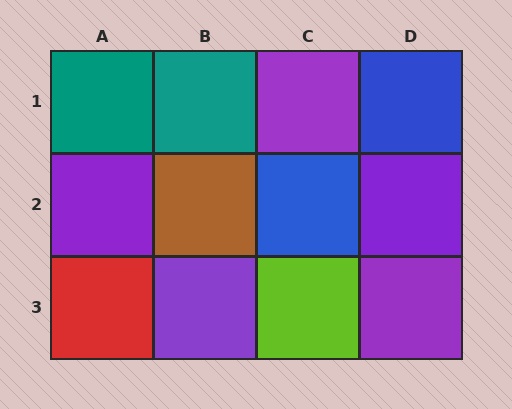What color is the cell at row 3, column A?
Red.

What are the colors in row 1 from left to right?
Teal, teal, purple, blue.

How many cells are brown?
1 cell is brown.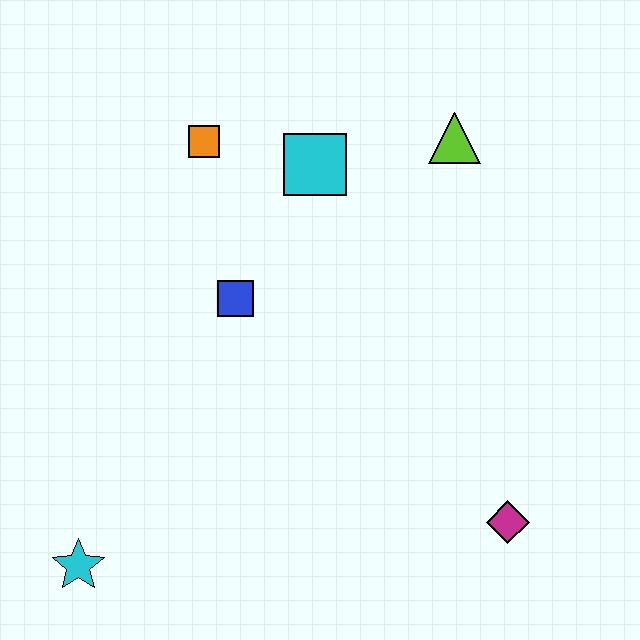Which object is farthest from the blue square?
The magenta diamond is farthest from the blue square.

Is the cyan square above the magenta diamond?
Yes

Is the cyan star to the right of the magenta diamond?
No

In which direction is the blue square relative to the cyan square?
The blue square is below the cyan square.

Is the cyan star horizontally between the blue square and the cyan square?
No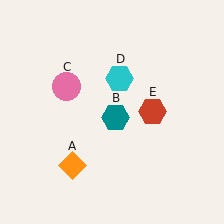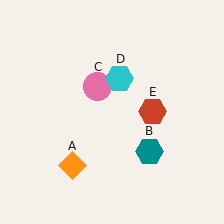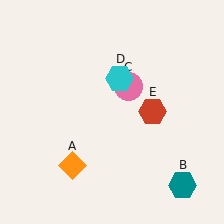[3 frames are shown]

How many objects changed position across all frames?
2 objects changed position: teal hexagon (object B), pink circle (object C).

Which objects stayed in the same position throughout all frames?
Orange diamond (object A) and cyan hexagon (object D) and red hexagon (object E) remained stationary.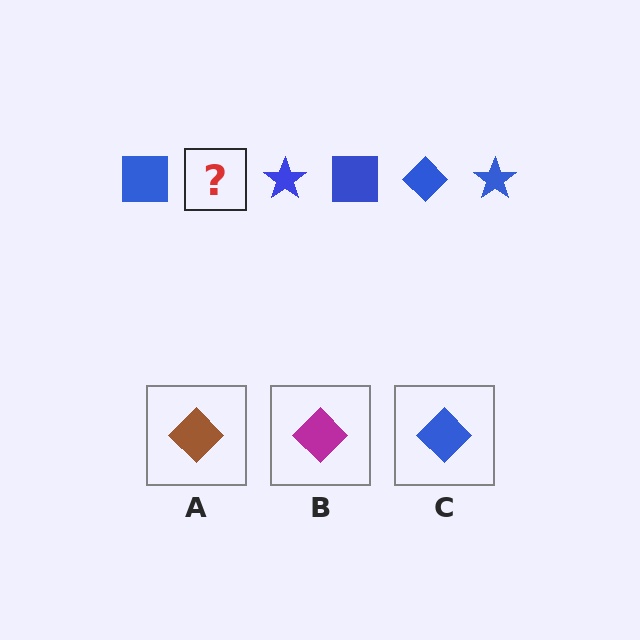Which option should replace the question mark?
Option C.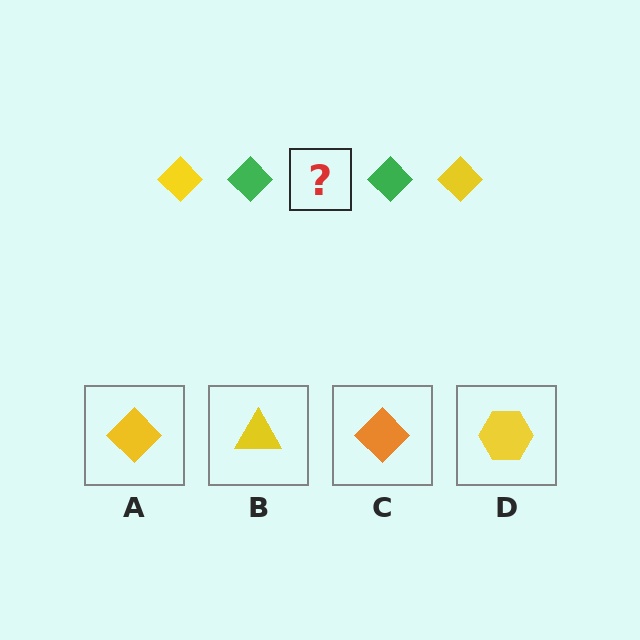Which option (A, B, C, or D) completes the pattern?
A.